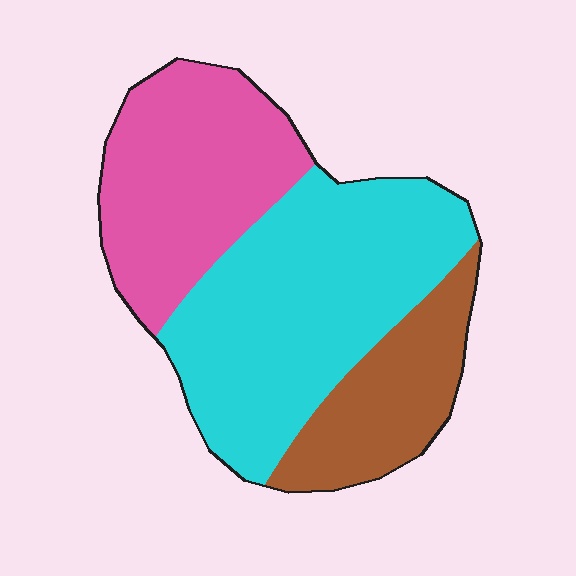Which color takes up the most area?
Cyan, at roughly 50%.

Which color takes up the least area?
Brown, at roughly 20%.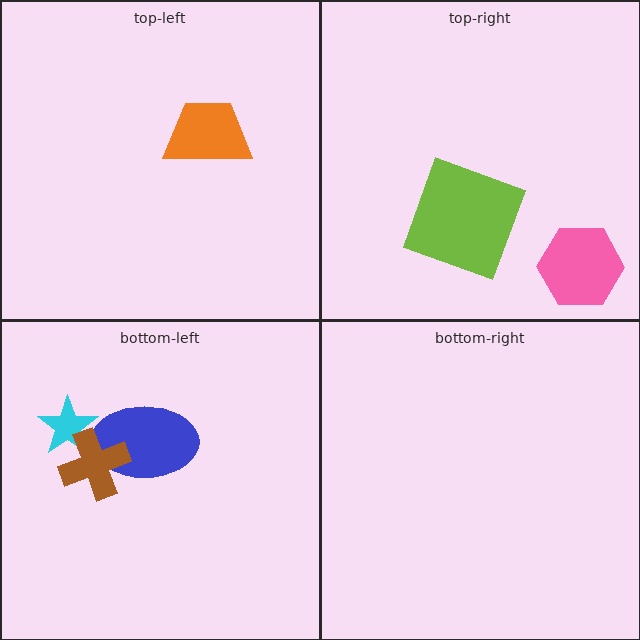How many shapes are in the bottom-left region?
3.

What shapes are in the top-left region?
The orange trapezoid.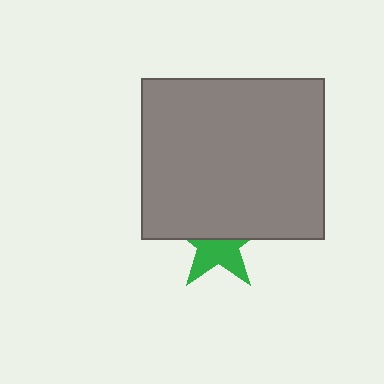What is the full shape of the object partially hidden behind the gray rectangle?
The partially hidden object is a green star.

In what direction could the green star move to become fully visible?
The green star could move down. That would shift it out from behind the gray rectangle entirely.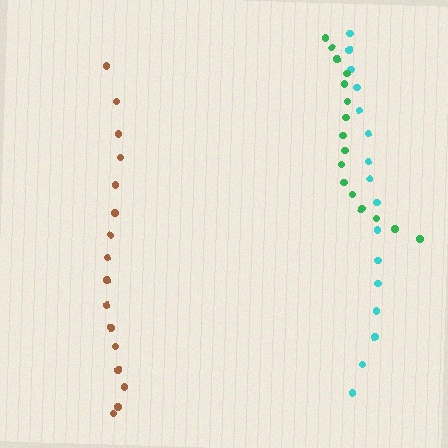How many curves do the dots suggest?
There are 3 distinct paths.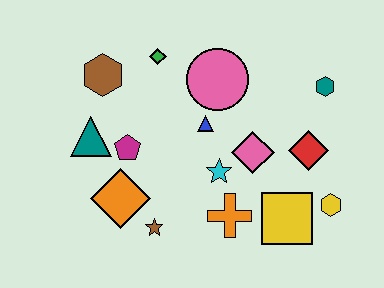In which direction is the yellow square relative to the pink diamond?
The yellow square is below the pink diamond.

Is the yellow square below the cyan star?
Yes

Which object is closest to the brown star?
The orange diamond is closest to the brown star.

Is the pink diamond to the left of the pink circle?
No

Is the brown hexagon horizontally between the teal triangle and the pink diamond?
Yes